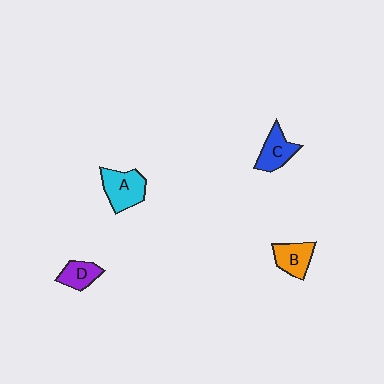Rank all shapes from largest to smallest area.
From largest to smallest: A (cyan), C (blue), B (orange), D (purple).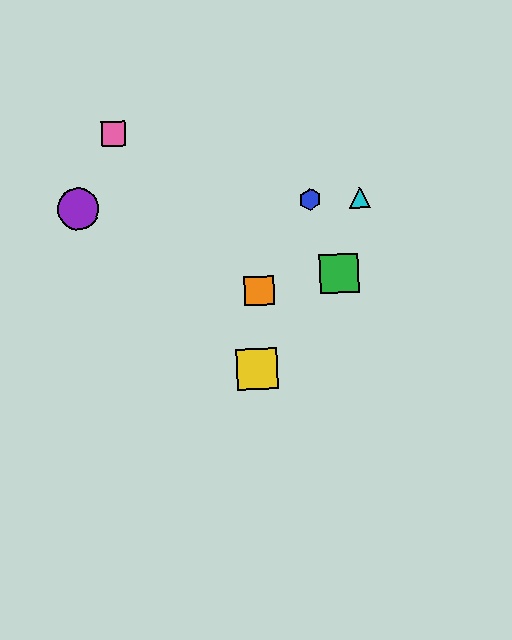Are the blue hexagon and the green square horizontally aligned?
No, the blue hexagon is at y≈199 and the green square is at y≈273.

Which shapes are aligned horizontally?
The red circle, the blue hexagon, the purple circle, the cyan triangle are aligned horizontally.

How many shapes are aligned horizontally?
4 shapes (the red circle, the blue hexagon, the purple circle, the cyan triangle) are aligned horizontally.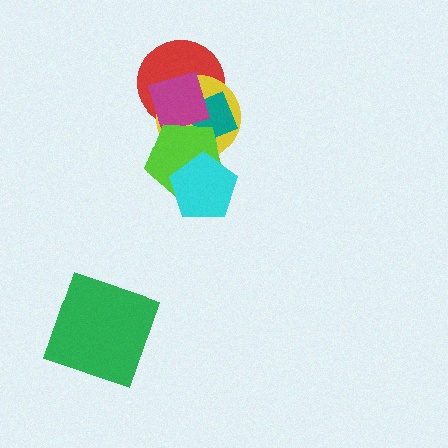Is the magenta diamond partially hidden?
Yes, it is partially covered by another shape.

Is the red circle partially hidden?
Yes, it is partially covered by another shape.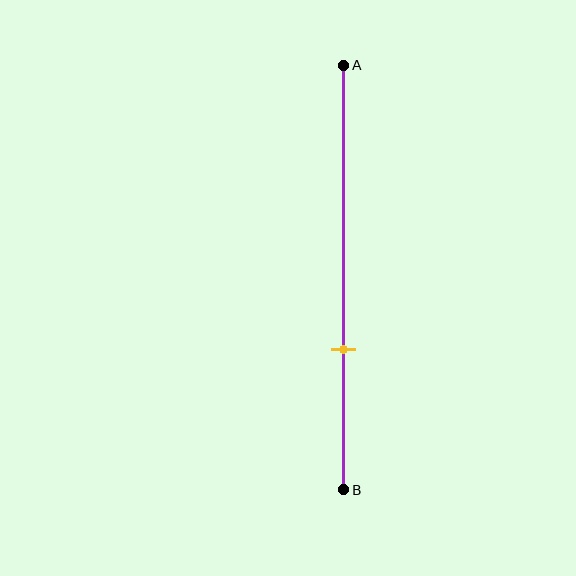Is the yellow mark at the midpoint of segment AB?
No, the mark is at about 65% from A, not at the 50% midpoint.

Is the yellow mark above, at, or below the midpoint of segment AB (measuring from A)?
The yellow mark is below the midpoint of segment AB.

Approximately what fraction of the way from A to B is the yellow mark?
The yellow mark is approximately 65% of the way from A to B.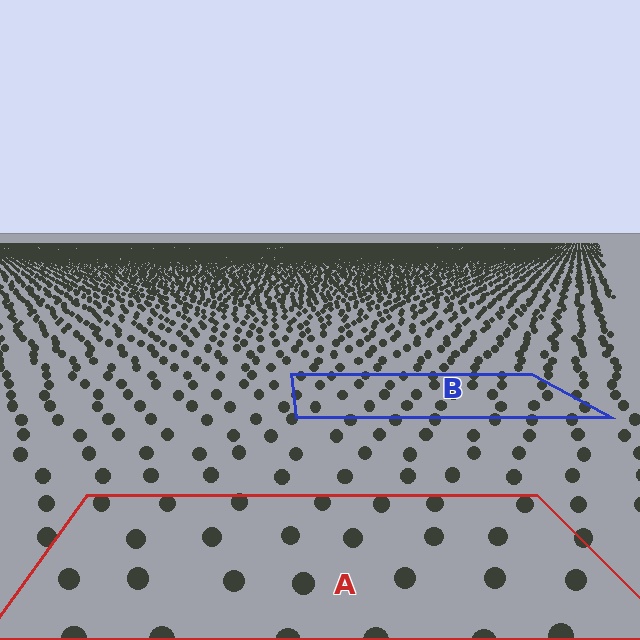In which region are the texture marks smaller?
The texture marks are smaller in region B, because it is farther away.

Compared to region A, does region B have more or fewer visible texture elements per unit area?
Region B has more texture elements per unit area — they are packed more densely because it is farther away.